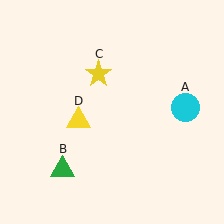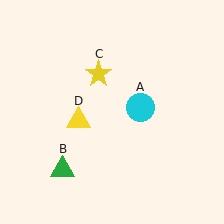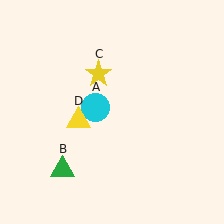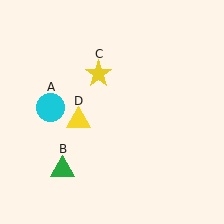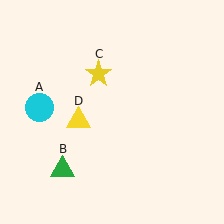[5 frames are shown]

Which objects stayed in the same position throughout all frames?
Green triangle (object B) and yellow star (object C) and yellow triangle (object D) remained stationary.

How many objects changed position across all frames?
1 object changed position: cyan circle (object A).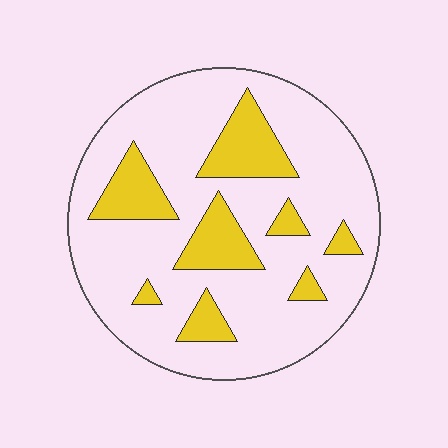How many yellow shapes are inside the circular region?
8.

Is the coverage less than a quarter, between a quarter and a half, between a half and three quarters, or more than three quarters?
Less than a quarter.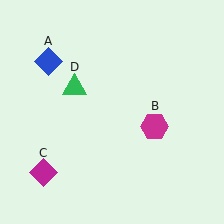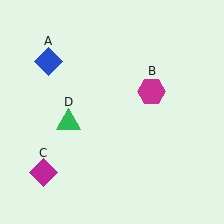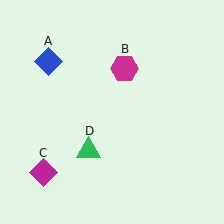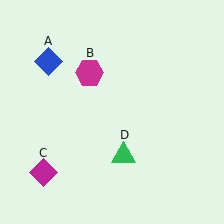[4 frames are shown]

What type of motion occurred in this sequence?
The magenta hexagon (object B), green triangle (object D) rotated counterclockwise around the center of the scene.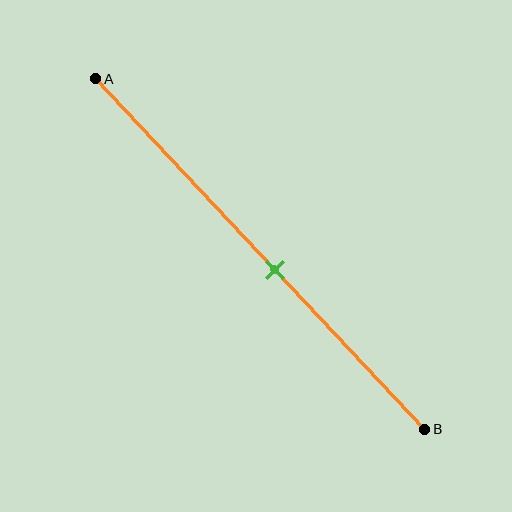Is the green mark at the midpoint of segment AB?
No, the mark is at about 55% from A, not at the 50% midpoint.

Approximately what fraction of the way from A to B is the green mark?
The green mark is approximately 55% of the way from A to B.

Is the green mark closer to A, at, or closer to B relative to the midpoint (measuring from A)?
The green mark is closer to point B than the midpoint of segment AB.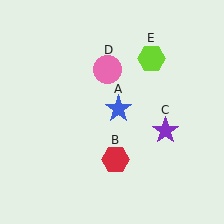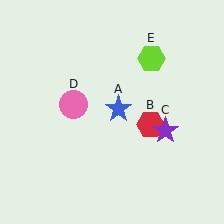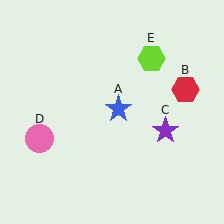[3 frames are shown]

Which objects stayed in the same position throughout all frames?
Blue star (object A) and purple star (object C) and lime hexagon (object E) remained stationary.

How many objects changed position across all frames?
2 objects changed position: red hexagon (object B), pink circle (object D).